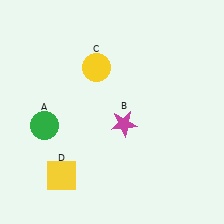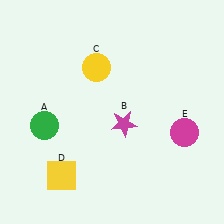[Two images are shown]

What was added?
A magenta circle (E) was added in Image 2.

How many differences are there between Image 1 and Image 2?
There is 1 difference between the two images.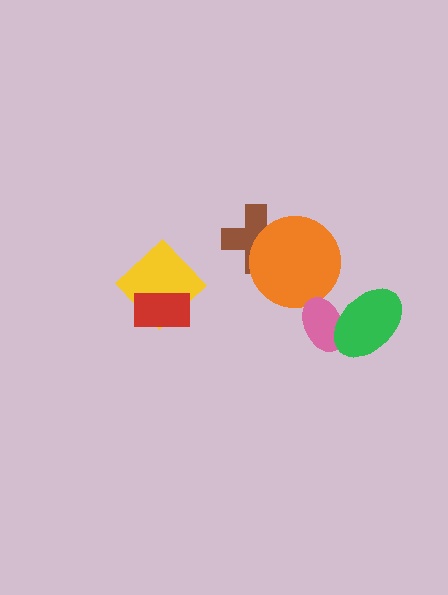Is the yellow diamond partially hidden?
Yes, it is partially covered by another shape.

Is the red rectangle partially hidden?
No, no other shape covers it.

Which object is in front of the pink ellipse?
The green ellipse is in front of the pink ellipse.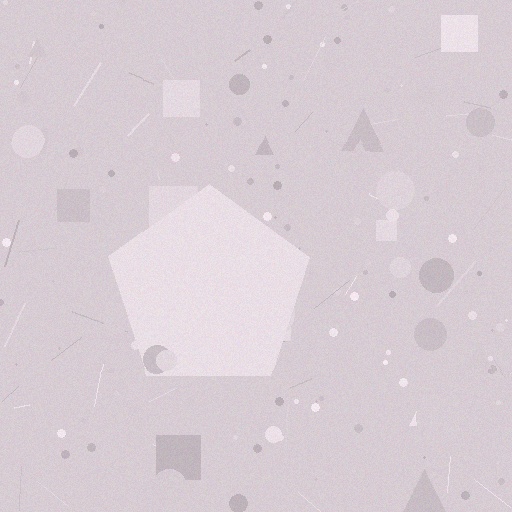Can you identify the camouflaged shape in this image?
The camouflaged shape is a pentagon.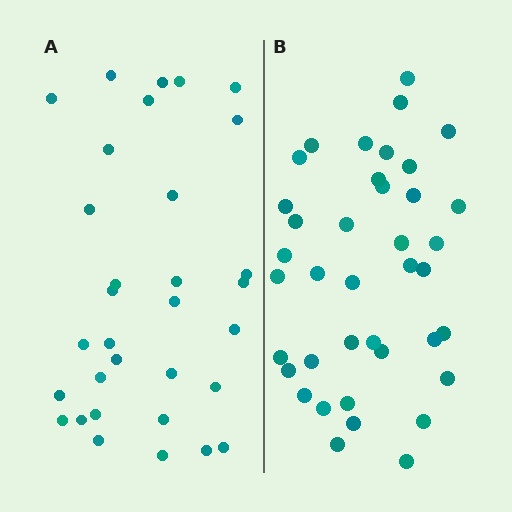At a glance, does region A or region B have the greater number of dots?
Region B (the right region) has more dots.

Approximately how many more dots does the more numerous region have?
Region B has roughly 8 or so more dots than region A.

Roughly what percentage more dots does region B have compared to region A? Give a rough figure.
About 20% more.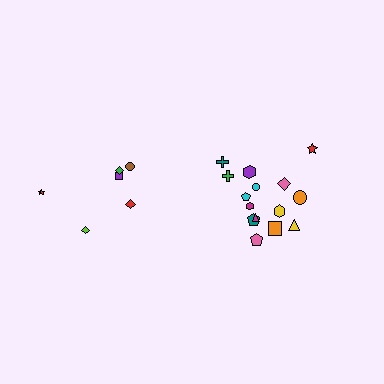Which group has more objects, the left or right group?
The right group.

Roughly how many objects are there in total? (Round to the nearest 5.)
Roughly 20 objects in total.